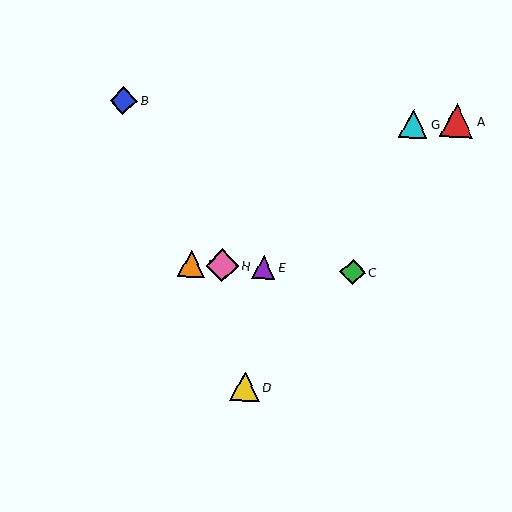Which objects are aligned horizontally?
Objects C, E, F, H are aligned horizontally.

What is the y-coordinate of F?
Object F is at y≈264.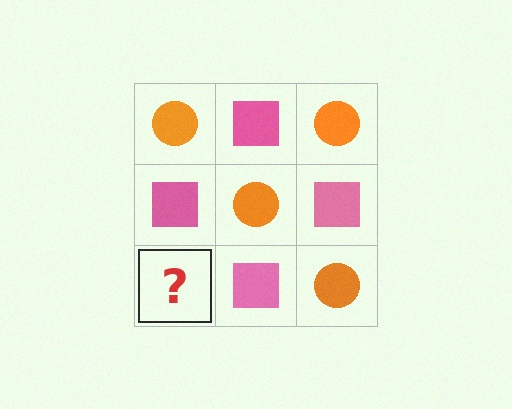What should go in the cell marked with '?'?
The missing cell should contain an orange circle.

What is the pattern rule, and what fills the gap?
The rule is that it alternates orange circle and pink square in a checkerboard pattern. The gap should be filled with an orange circle.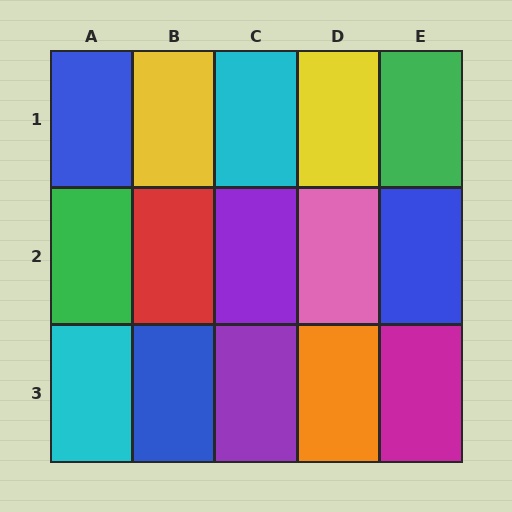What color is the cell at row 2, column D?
Pink.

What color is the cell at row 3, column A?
Cyan.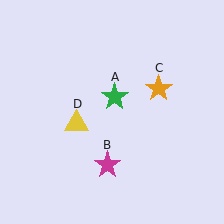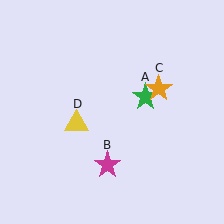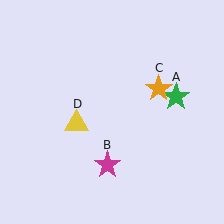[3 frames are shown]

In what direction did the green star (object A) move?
The green star (object A) moved right.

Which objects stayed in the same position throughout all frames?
Magenta star (object B) and orange star (object C) and yellow triangle (object D) remained stationary.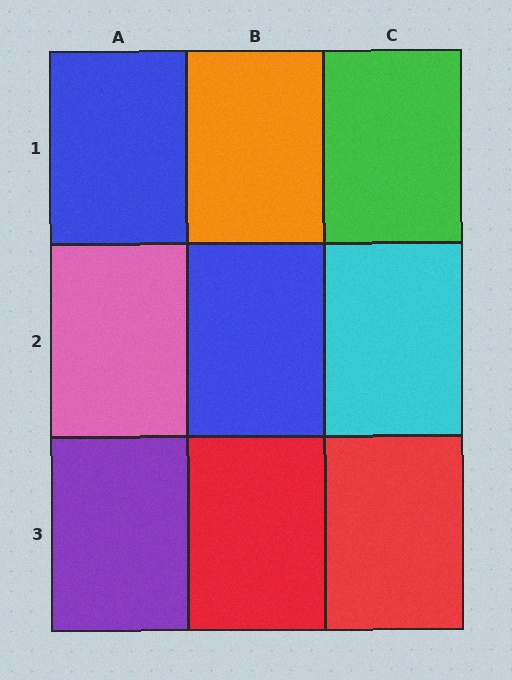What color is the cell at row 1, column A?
Blue.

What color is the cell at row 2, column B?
Blue.